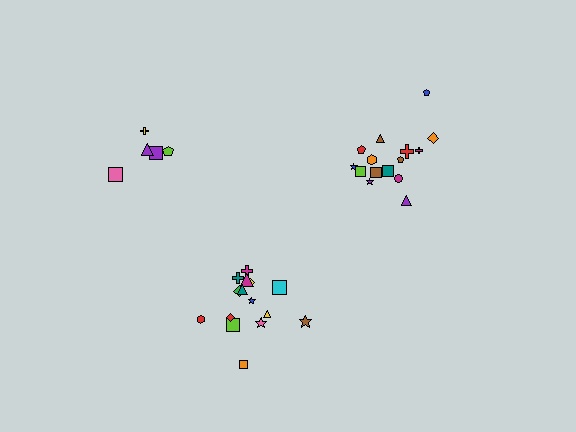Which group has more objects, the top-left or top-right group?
The top-right group.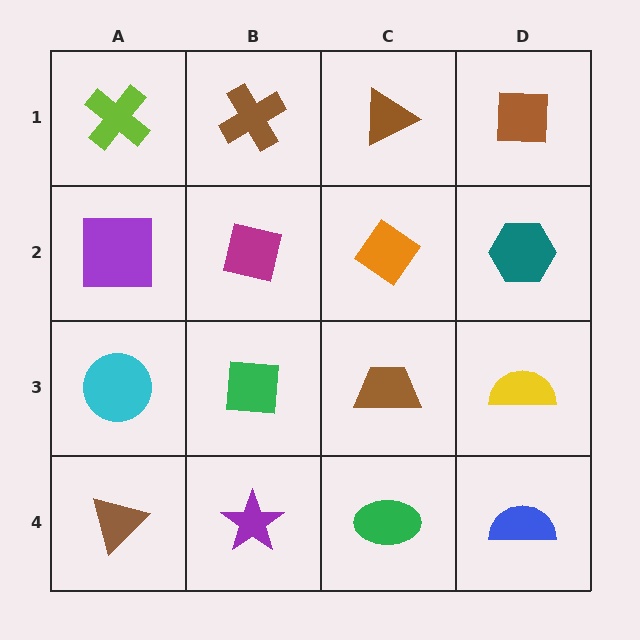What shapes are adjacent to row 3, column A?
A purple square (row 2, column A), a brown triangle (row 4, column A), a green square (row 3, column B).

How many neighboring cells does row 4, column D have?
2.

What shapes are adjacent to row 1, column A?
A purple square (row 2, column A), a brown cross (row 1, column B).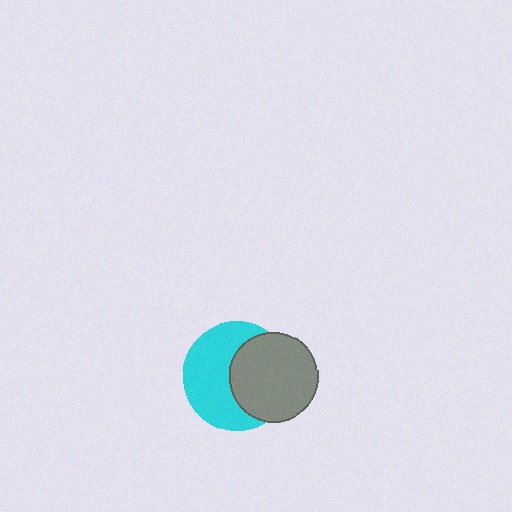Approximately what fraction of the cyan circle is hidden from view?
Roughly 44% of the cyan circle is hidden behind the gray circle.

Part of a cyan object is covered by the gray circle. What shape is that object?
It is a circle.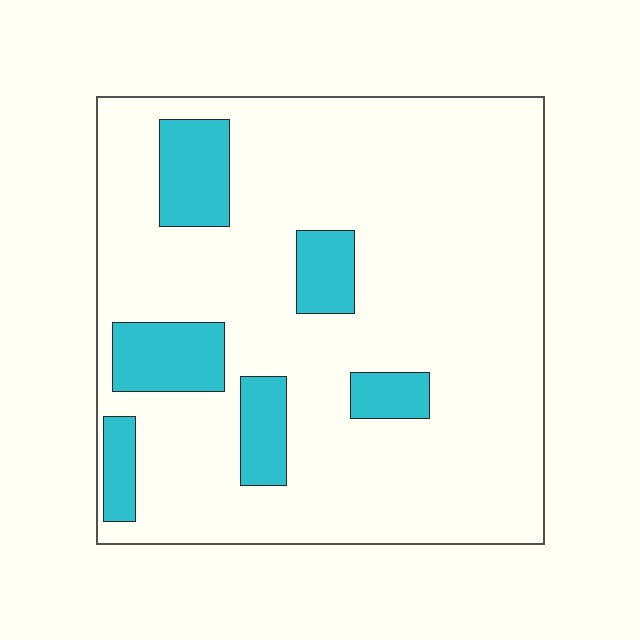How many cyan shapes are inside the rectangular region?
6.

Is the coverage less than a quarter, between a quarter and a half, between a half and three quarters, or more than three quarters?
Less than a quarter.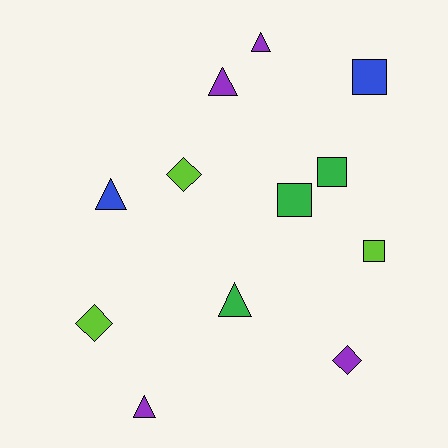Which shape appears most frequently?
Triangle, with 5 objects.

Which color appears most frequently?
Purple, with 4 objects.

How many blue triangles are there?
There is 1 blue triangle.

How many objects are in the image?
There are 12 objects.